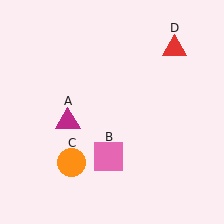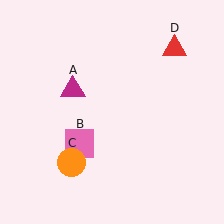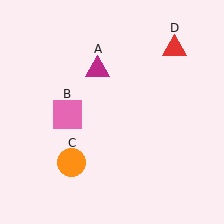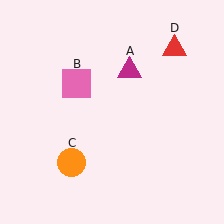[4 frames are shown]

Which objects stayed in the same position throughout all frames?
Orange circle (object C) and red triangle (object D) remained stationary.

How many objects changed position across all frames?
2 objects changed position: magenta triangle (object A), pink square (object B).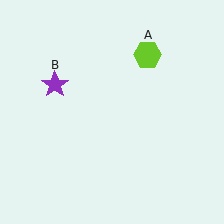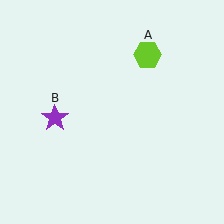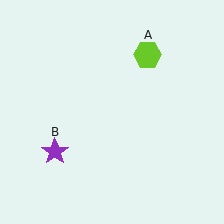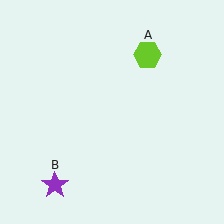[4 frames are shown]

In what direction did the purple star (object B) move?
The purple star (object B) moved down.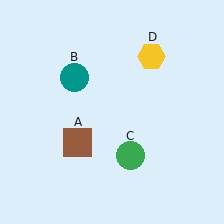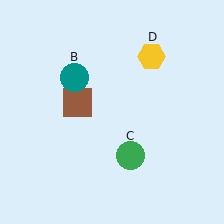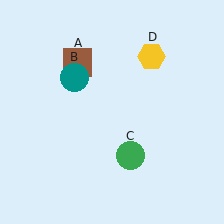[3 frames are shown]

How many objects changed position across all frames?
1 object changed position: brown square (object A).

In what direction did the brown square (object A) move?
The brown square (object A) moved up.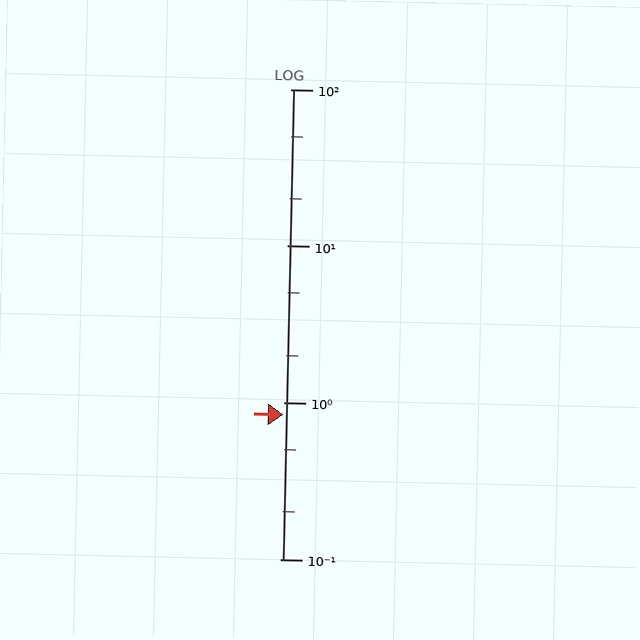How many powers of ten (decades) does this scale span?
The scale spans 3 decades, from 0.1 to 100.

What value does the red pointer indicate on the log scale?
The pointer indicates approximately 0.84.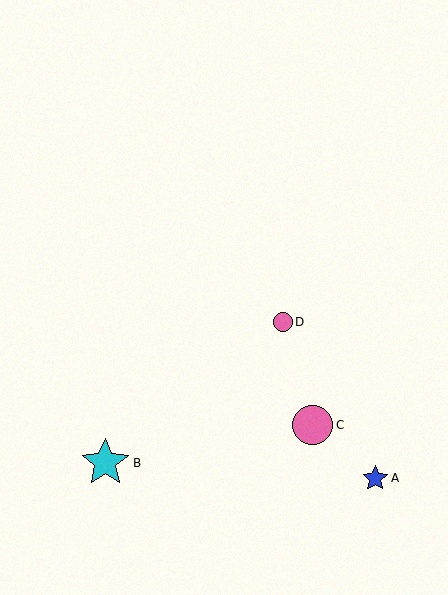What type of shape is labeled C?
Shape C is a pink circle.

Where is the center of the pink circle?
The center of the pink circle is at (313, 425).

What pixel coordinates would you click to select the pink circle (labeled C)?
Click at (313, 425) to select the pink circle C.